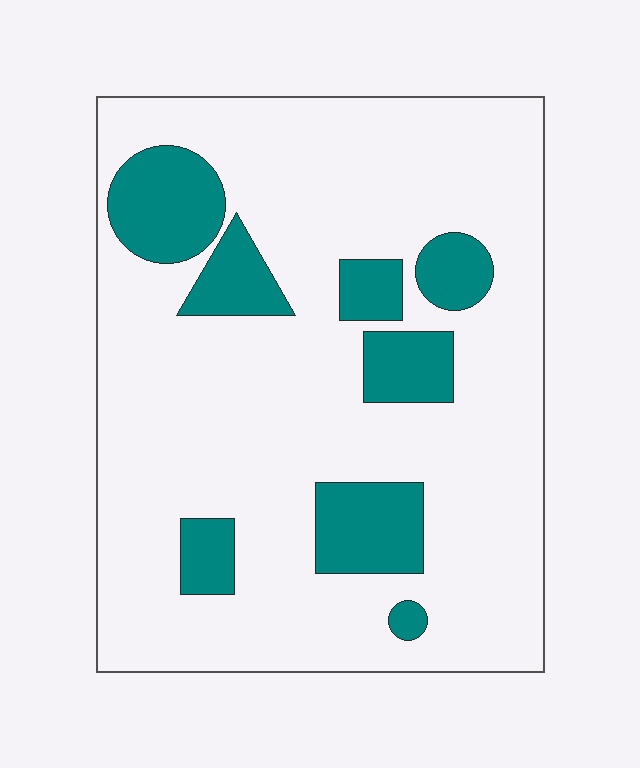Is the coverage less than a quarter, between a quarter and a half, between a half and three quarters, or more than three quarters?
Less than a quarter.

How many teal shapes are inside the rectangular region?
8.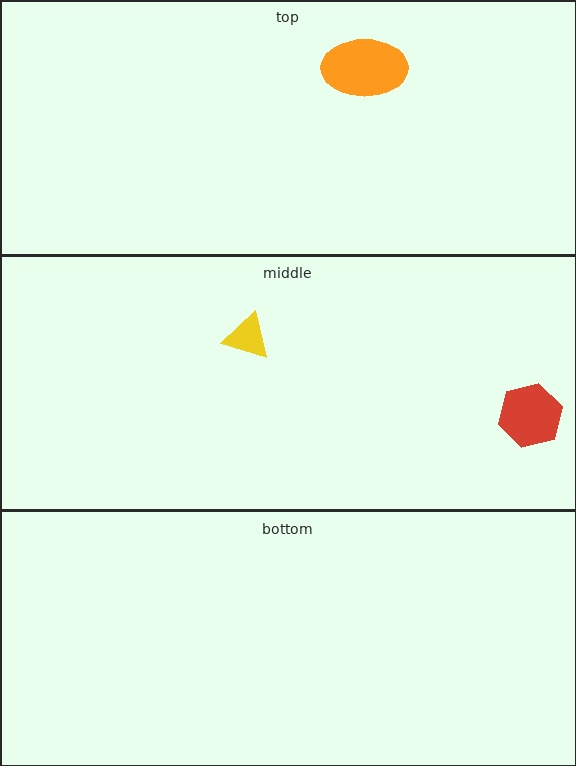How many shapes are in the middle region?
2.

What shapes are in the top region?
The orange ellipse.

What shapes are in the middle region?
The red hexagon, the yellow triangle.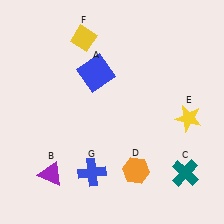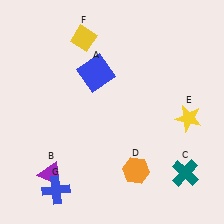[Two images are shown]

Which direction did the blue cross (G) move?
The blue cross (G) moved left.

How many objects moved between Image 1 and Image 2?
1 object moved between the two images.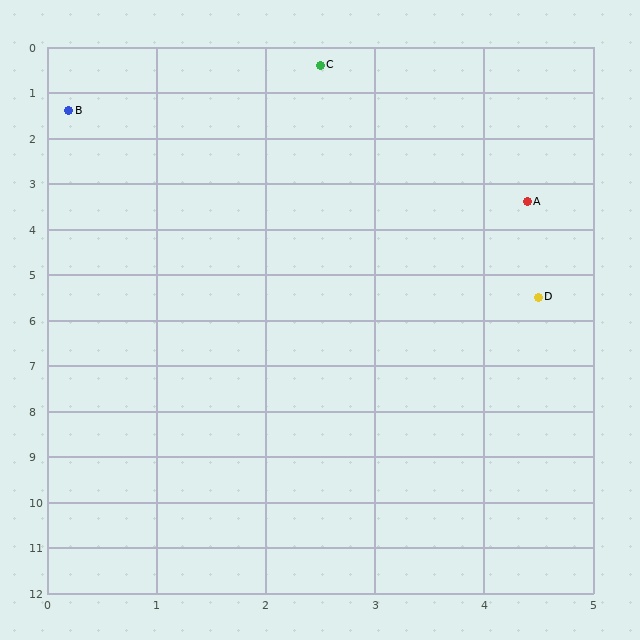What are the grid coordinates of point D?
Point D is at approximately (4.5, 5.5).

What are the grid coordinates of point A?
Point A is at approximately (4.4, 3.4).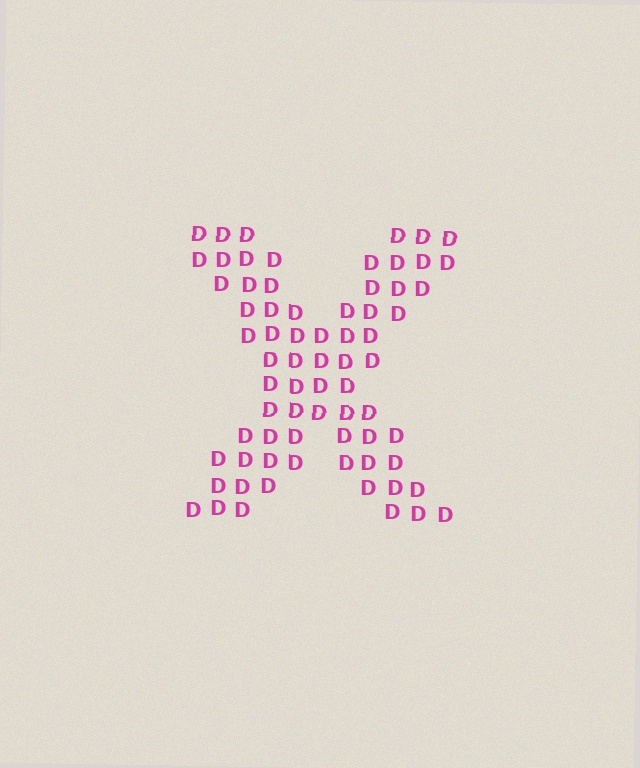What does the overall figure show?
The overall figure shows the letter X.